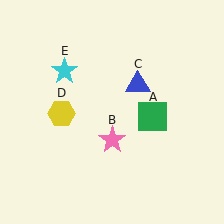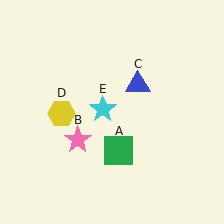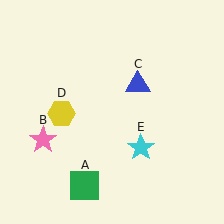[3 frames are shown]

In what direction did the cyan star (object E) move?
The cyan star (object E) moved down and to the right.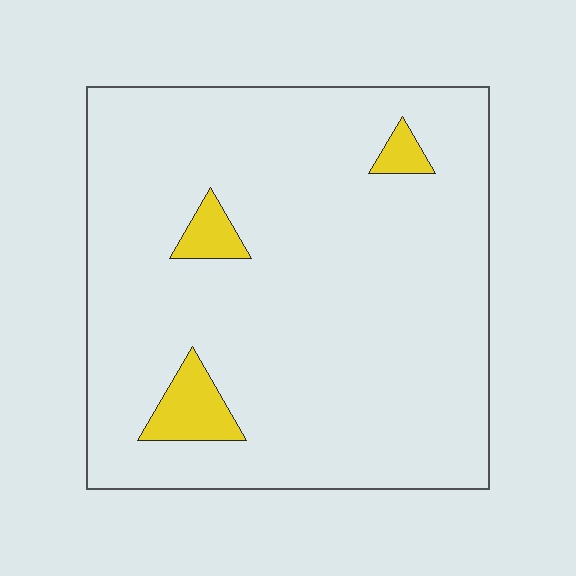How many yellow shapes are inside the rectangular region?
3.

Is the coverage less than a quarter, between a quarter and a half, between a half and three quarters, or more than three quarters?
Less than a quarter.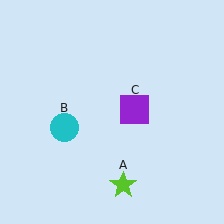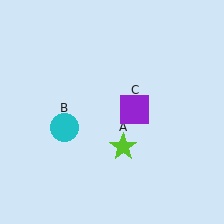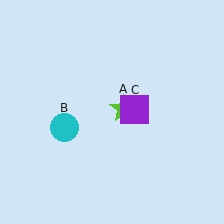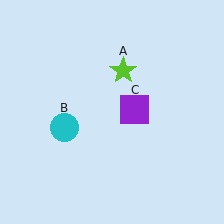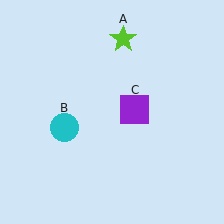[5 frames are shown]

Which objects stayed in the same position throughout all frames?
Cyan circle (object B) and purple square (object C) remained stationary.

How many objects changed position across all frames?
1 object changed position: lime star (object A).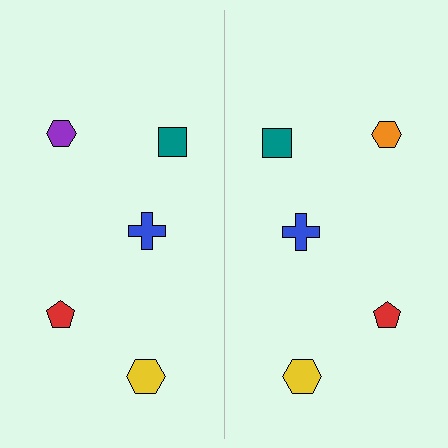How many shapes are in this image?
There are 10 shapes in this image.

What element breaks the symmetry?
The orange hexagon on the right side breaks the symmetry — its mirror counterpart is purple.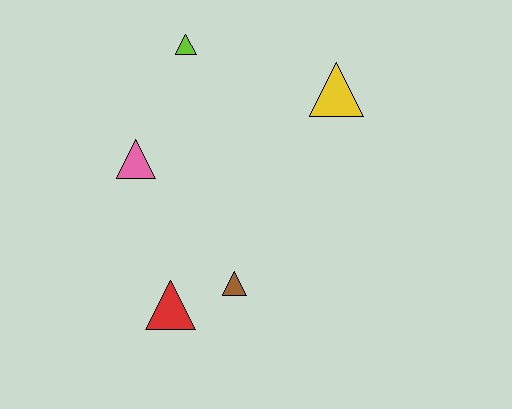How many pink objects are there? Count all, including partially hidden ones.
There is 1 pink object.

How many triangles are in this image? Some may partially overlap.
There are 5 triangles.